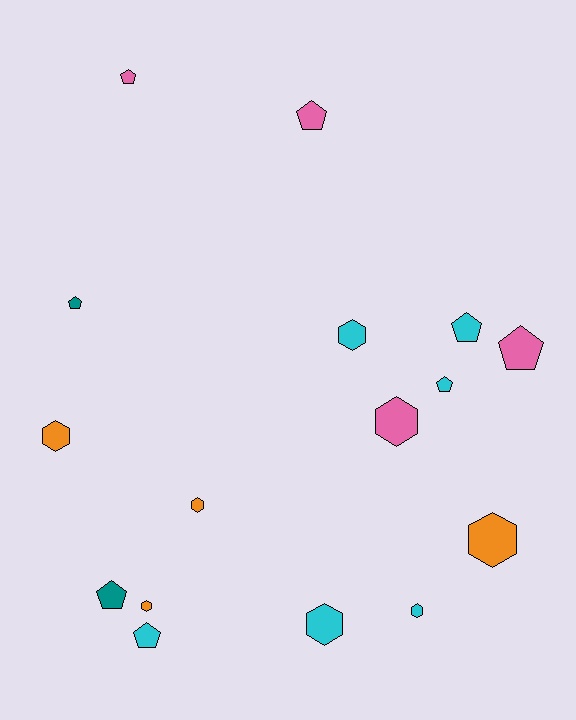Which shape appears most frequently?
Pentagon, with 8 objects.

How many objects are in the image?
There are 16 objects.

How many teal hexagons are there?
There are no teal hexagons.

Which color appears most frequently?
Cyan, with 6 objects.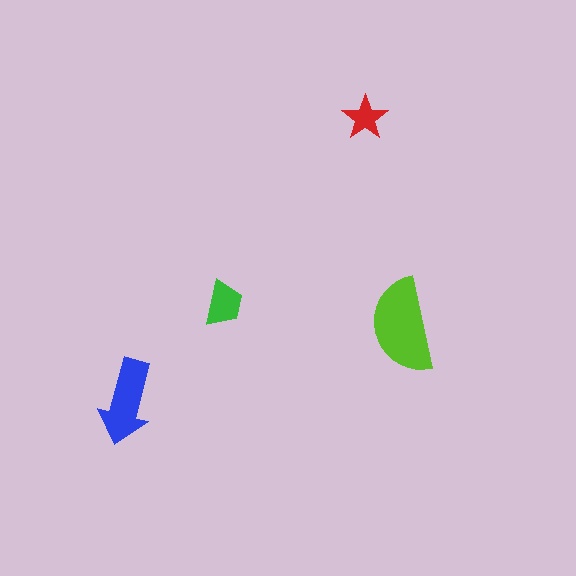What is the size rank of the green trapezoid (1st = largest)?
3rd.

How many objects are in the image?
There are 4 objects in the image.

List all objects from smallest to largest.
The red star, the green trapezoid, the blue arrow, the lime semicircle.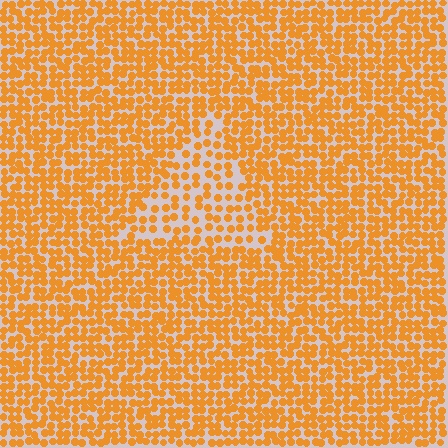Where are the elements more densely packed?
The elements are more densely packed outside the triangle boundary.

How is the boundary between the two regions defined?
The boundary is defined by a change in element density (approximately 1.8x ratio). All elements are the same color, size, and shape.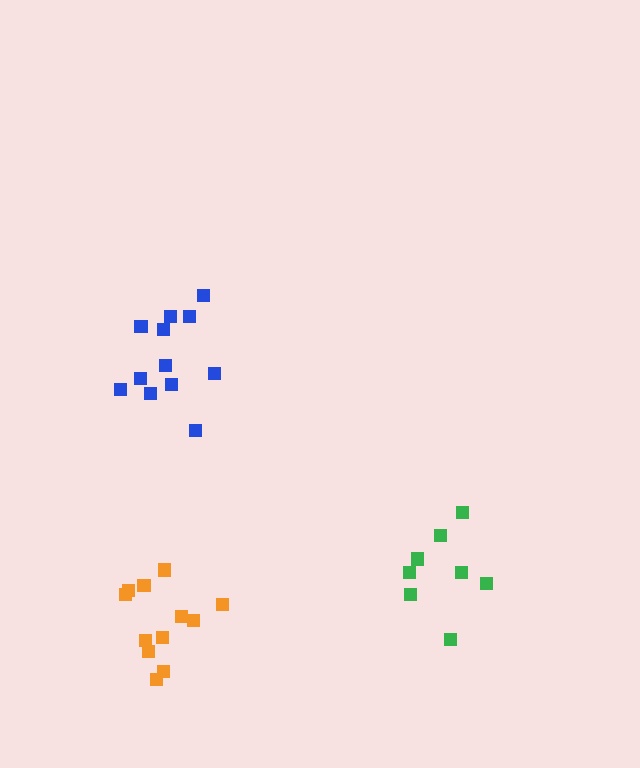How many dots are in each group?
Group 1: 12 dots, Group 2: 8 dots, Group 3: 12 dots (32 total).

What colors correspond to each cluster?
The clusters are colored: orange, green, blue.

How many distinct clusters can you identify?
There are 3 distinct clusters.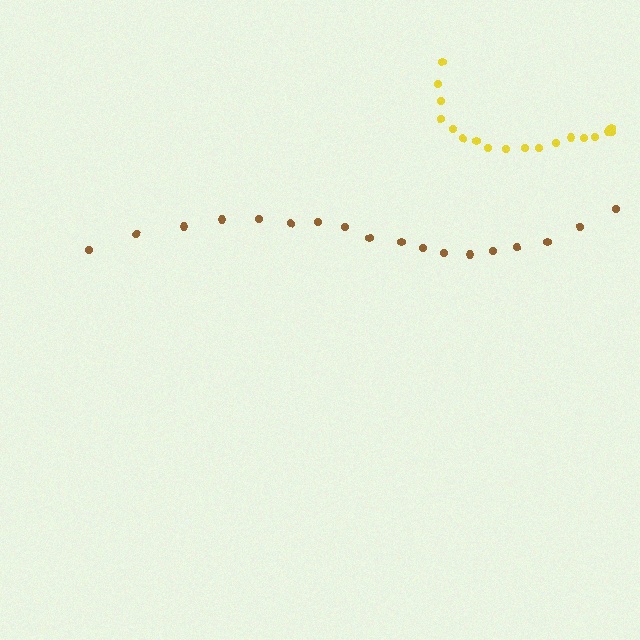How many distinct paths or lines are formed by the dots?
There are 2 distinct paths.